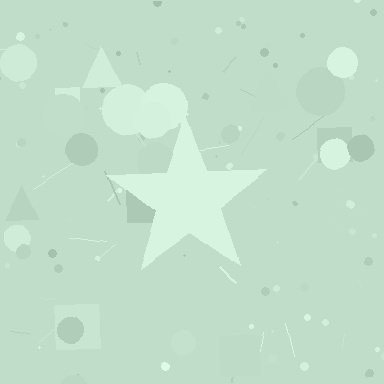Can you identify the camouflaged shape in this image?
The camouflaged shape is a star.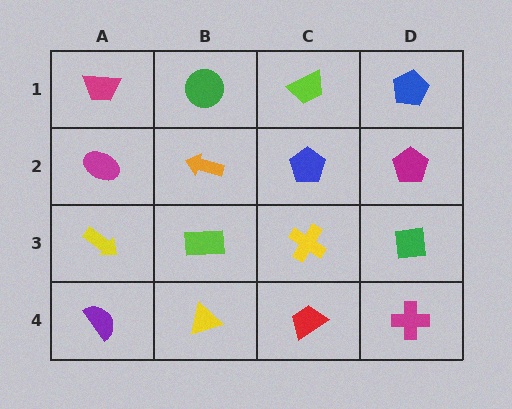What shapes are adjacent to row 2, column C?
A lime trapezoid (row 1, column C), a yellow cross (row 3, column C), an orange arrow (row 2, column B), a magenta pentagon (row 2, column D).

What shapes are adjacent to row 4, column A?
A yellow arrow (row 3, column A), a yellow triangle (row 4, column B).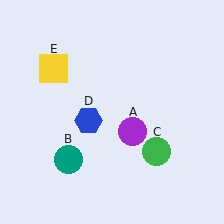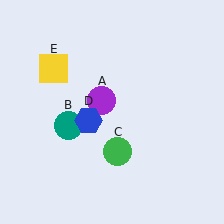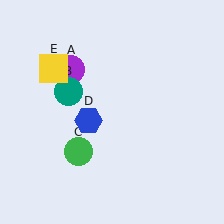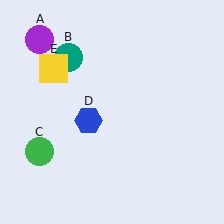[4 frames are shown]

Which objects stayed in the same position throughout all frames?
Blue hexagon (object D) and yellow square (object E) remained stationary.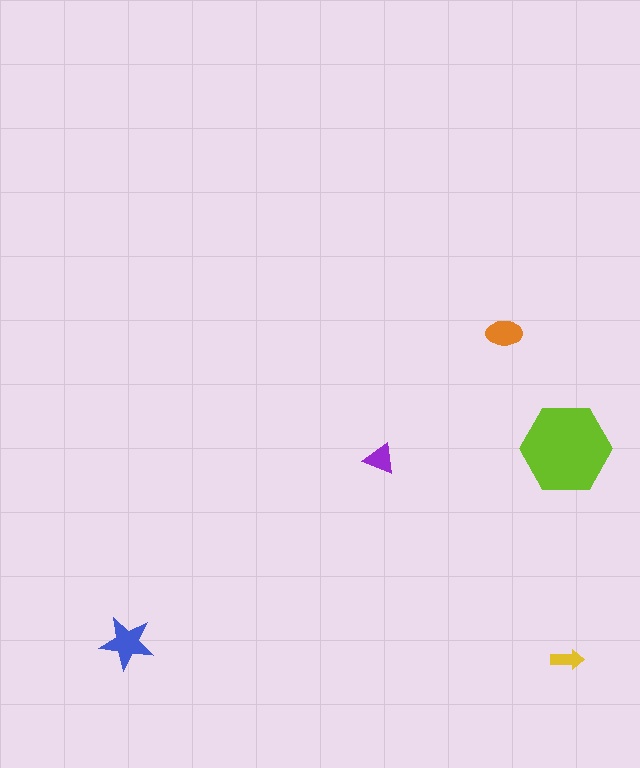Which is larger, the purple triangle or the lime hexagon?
The lime hexagon.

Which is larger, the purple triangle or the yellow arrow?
The purple triangle.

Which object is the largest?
The lime hexagon.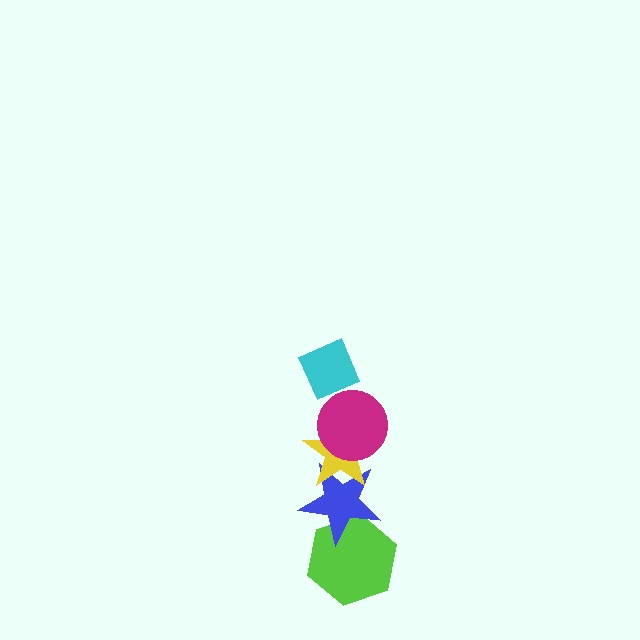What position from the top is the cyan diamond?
The cyan diamond is 1st from the top.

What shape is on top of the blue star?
The yellow star is on top of the blue star.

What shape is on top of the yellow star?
The magenta circle is on top of the yellow star.